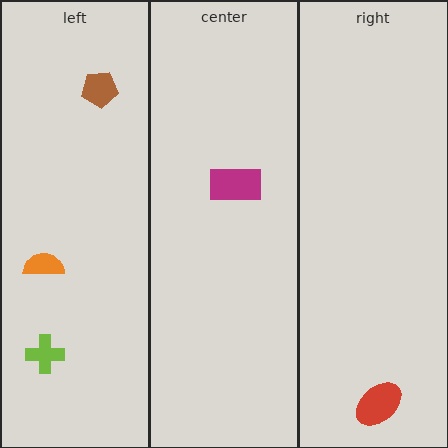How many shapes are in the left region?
3.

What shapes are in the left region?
The orange semicircle, the brown pentagon, the lime cross.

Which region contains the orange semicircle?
The left region.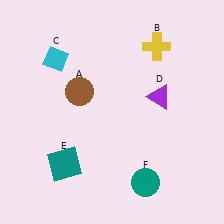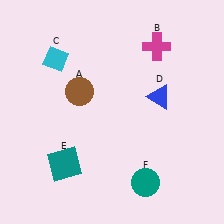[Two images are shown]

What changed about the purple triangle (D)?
In Image 1, D is purple. In Image 2, it changed to blue.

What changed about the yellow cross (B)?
In Image 1, B is yellow. In Image 2, it changed to magenta.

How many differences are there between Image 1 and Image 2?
There are 2 differences between the two images.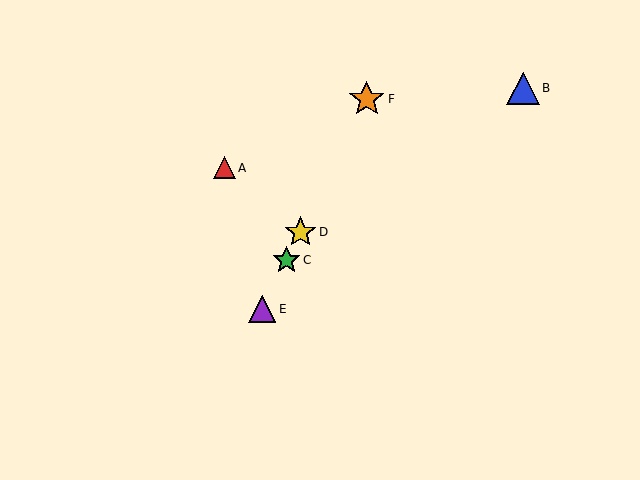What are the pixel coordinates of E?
Object E is at (262, 309).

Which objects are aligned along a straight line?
Objects C, D, E, F are aligned along a straight line.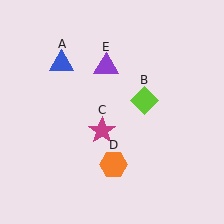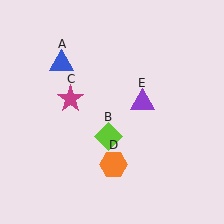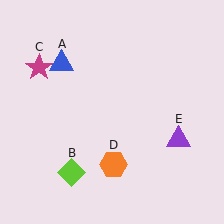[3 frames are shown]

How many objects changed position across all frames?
3 objects changed position: lime diamond (object B), magenta star (object C), purple triangle (object E).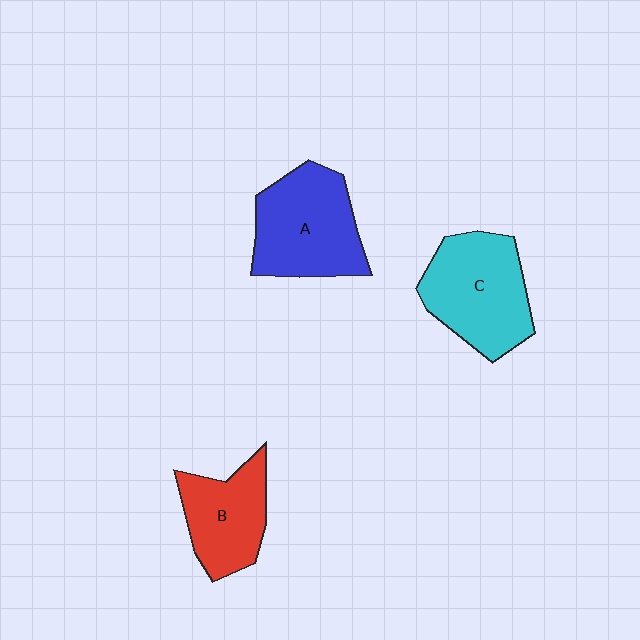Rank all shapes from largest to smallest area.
From largest to smallest: C (cyan), A (blue), B (red).